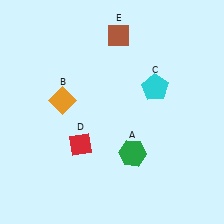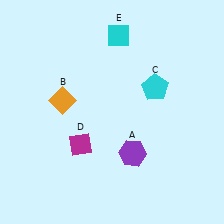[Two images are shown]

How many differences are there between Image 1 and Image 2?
There are 3 differences between the two images.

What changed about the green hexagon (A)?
In Image 1, A is green. In Image 2, it changed to purple.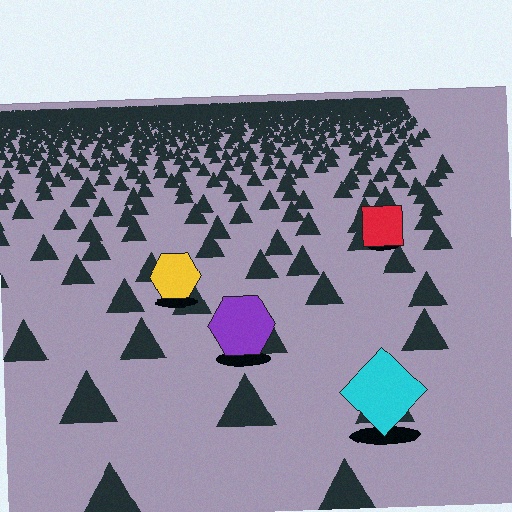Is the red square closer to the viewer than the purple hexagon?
No. The purple hexagon is closer — you can tell from the texture gradient: the ground texture is coarser near it.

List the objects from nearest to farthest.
From nearest to farthest: the cyan diamond, the purple hexagon, the yellow hexagon, the red square.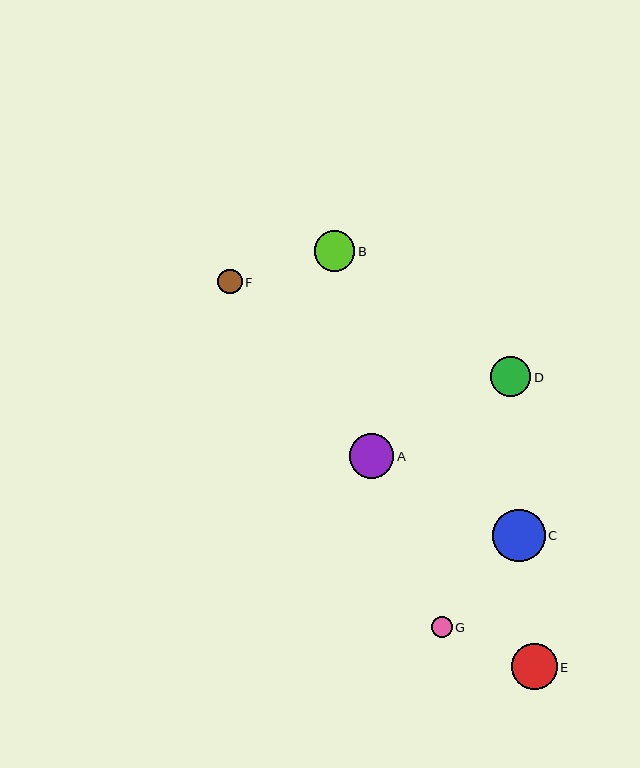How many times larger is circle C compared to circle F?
Circle C is approximately 2.1 times the size of circle F.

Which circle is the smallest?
Circle G is the smallest with a size of approximately 21 pixels.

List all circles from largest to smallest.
From largest to smallest: C, E, A, B, D, F, G.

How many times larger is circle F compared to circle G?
Circle F is approximately 1.2 times the size of circle G.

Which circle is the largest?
Circle C is the largest with a size of approximately 52 pixels.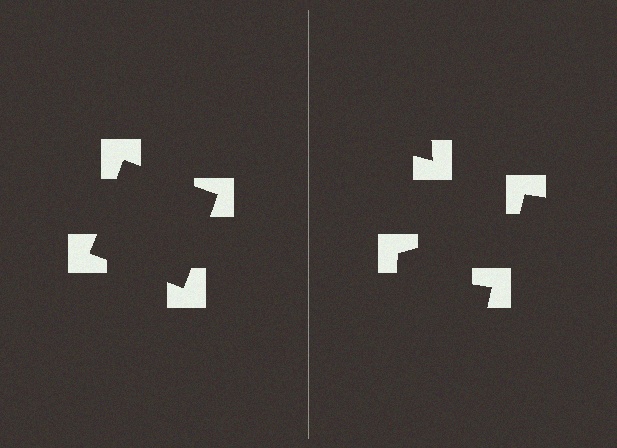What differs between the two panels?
The notched squares are positioned identically on both sides; only the wedge orientations differ. On the left they align to a square; on the right they are misaligned.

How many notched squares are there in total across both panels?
8 — 4 on each side.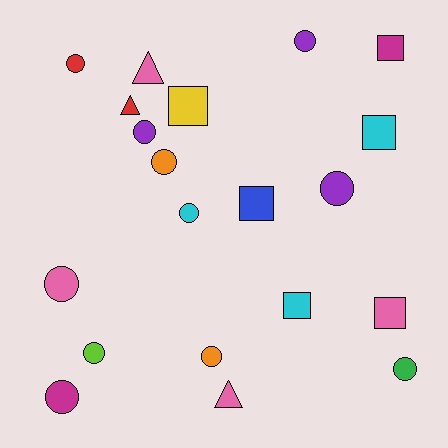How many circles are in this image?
There are 11 circles.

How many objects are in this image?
There are 20 objects.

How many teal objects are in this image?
There are no teal objects.